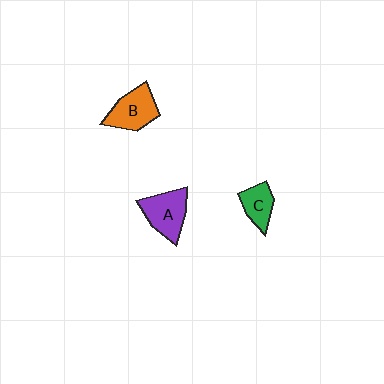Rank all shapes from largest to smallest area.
From largest to smallest: A (purple), B (orange), C (green).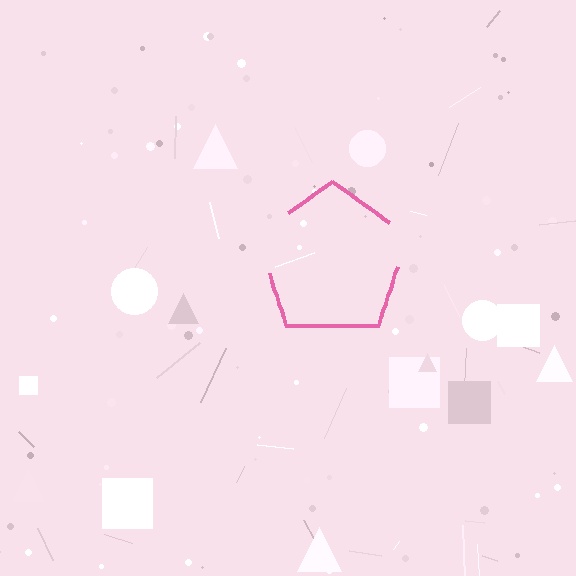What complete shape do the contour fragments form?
The contour fragments form a pentagon.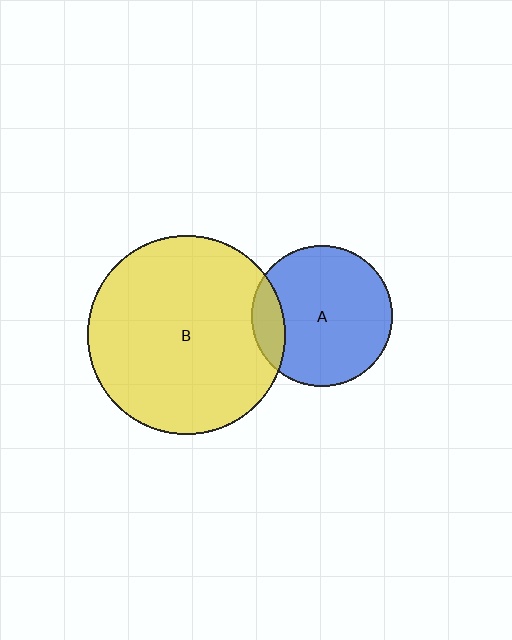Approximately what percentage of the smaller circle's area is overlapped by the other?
Approximately 15%.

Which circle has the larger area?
Circle B (yellow).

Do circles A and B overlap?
Yes.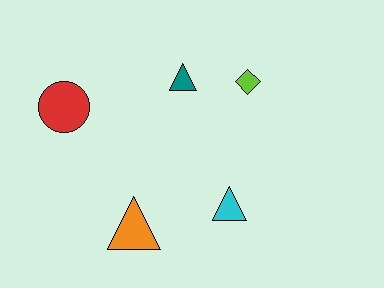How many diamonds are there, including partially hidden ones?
There is 1 diamond.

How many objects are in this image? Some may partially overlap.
There are 5 objects.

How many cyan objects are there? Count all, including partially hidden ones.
There is 1 cyan object.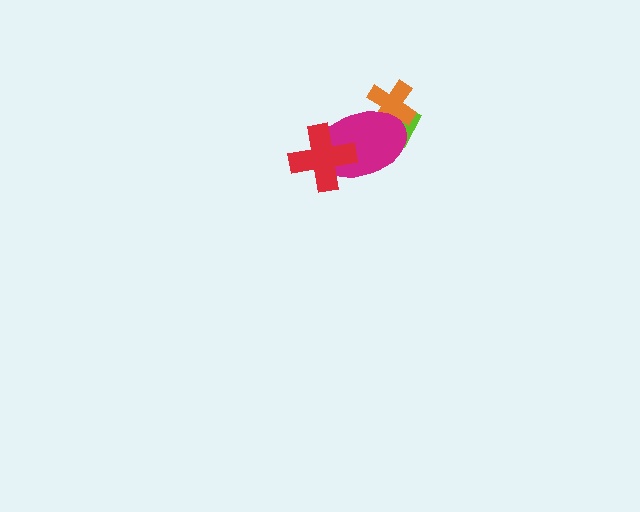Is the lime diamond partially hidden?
Yes, it is partially covered by another shape.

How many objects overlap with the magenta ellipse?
3 objects overlap with the magenta ellipse.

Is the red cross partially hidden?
No, no other shape covers it.